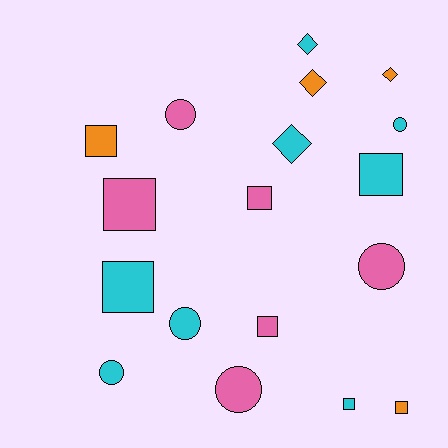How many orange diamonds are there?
There are 2 orange diamonds.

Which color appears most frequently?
Cyan, with 8 objects.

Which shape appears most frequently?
Square, with 8 objects.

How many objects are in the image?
There are 18 objects.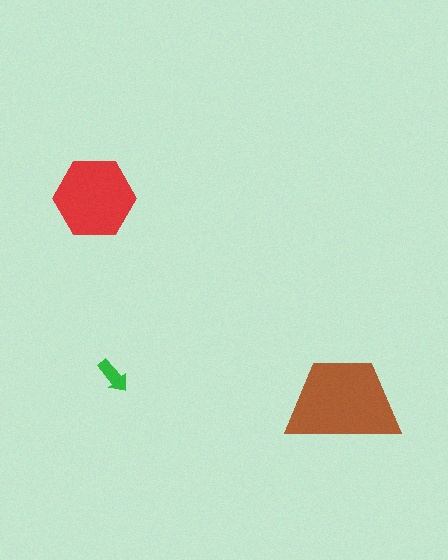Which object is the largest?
The brown trapezoid.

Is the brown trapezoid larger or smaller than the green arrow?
Larger.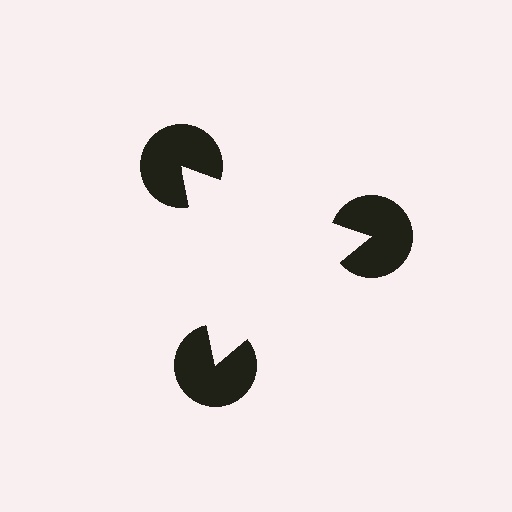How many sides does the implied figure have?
3 sides.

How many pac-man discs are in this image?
There are 3 — one at each vertex of the illusory triangle.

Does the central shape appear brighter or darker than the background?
It typically appears slightly brighter than the background, even though no actual brightness change is drawn.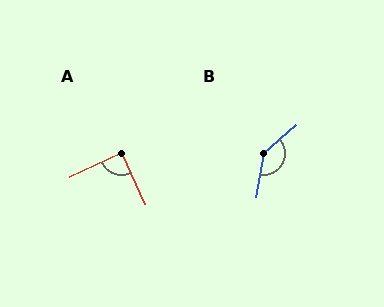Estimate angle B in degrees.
Approximately 141 degrees.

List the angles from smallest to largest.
A (90°), B (141°).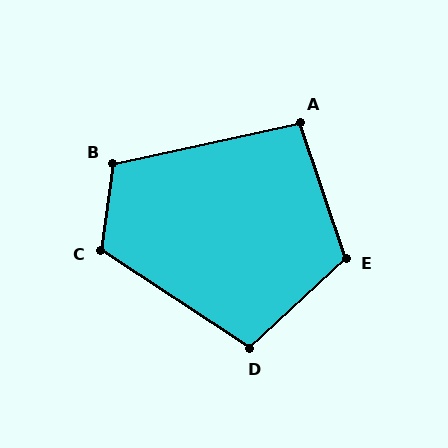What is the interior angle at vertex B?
Approximately 110 degrees (obtuse).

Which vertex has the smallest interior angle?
A, at approximately 96 degrees.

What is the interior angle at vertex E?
Approximately 114 degrees (obtuse).